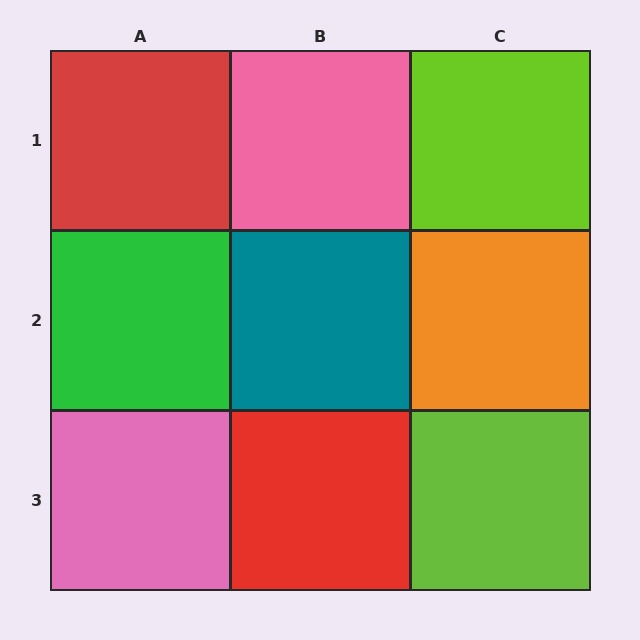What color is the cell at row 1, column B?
Pink.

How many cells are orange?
1 cell is orange.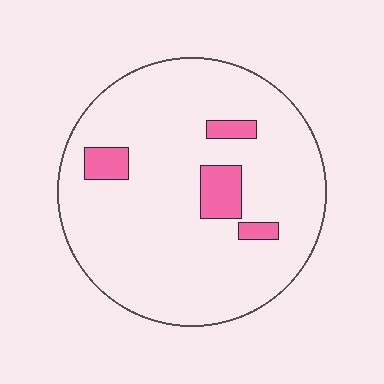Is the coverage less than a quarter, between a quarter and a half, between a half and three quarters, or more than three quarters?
Less than a quarter.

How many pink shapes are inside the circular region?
4.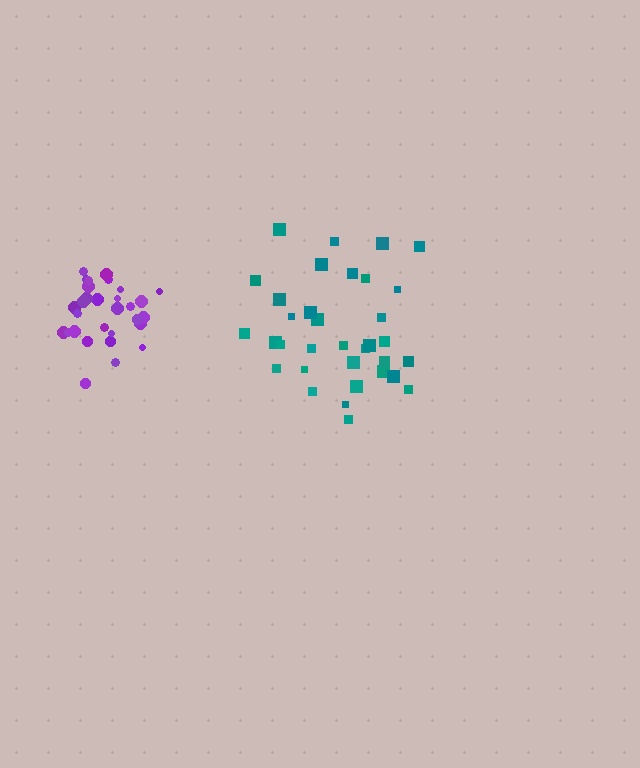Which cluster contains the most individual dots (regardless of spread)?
Teal (34).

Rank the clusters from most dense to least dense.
purple, teal.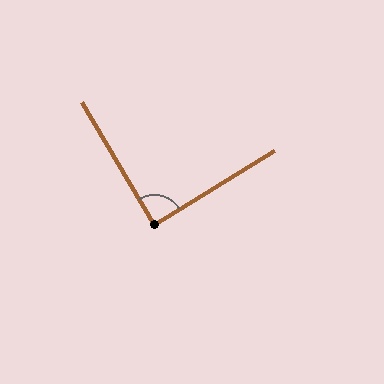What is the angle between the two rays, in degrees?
Approximately 89 degrees.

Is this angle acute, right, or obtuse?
It is approximately a right angle.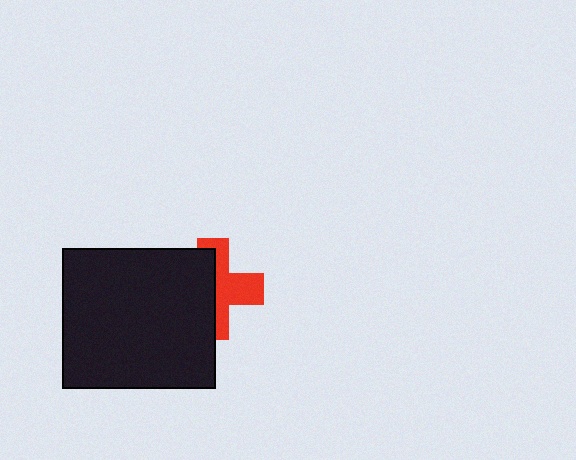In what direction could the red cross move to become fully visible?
The red cross could move right. That would shift it out from behind the black rectangle entirely.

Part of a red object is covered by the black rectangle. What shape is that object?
It is a cross.